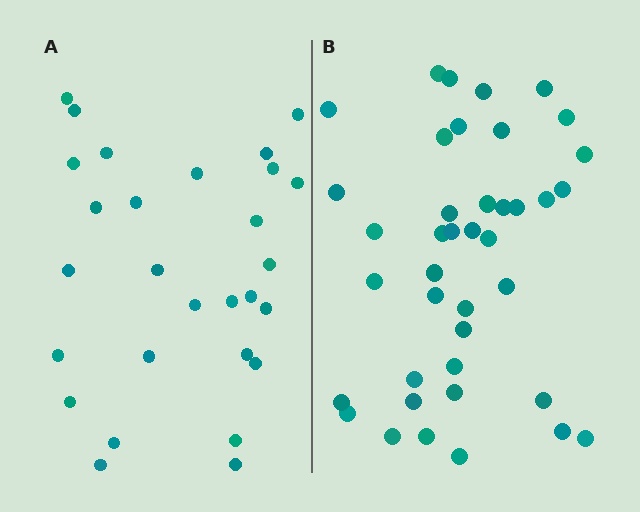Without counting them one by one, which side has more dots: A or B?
Region B (the right region) has more dots.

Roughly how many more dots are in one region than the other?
Region B has roughly 12 or so more dots than region A.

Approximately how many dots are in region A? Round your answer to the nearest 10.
About 30 dots. (The exact count is 28, which rounds to 30.)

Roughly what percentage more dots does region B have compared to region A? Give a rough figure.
About 45% more.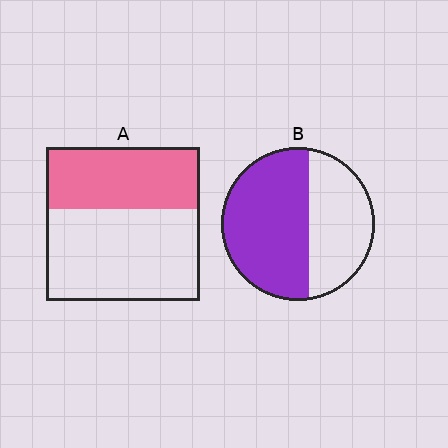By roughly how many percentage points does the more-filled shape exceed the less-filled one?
By roughly 20 percentage points (B over A).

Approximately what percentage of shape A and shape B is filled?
A is approximately 40% and B is approximately 60%.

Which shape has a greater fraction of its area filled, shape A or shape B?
Shape B.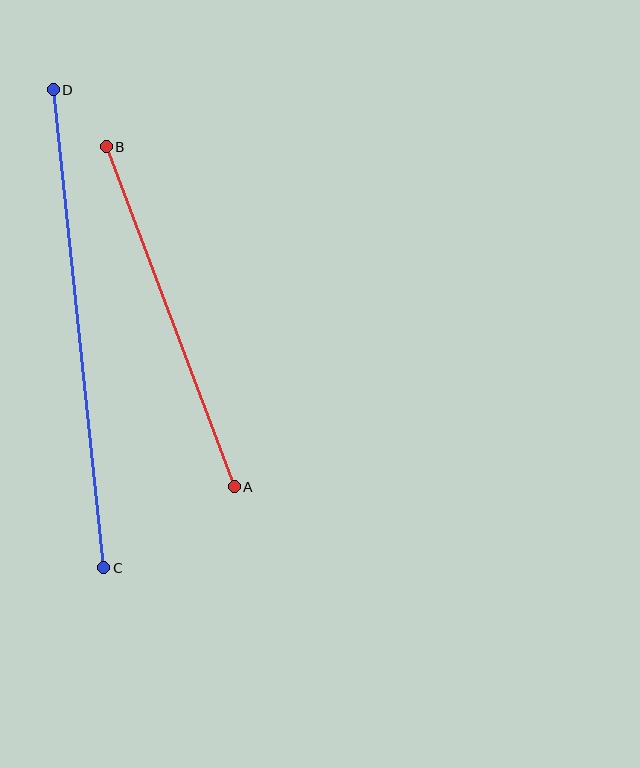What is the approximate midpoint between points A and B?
The midpoint is at approximately (170, 317) pixels.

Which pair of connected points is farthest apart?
Points C and D are farthest apart.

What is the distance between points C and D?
The distance is approximately 481 pixels.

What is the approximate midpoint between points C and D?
The midpoint is at approximately (78, 329) pixels.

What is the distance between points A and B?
The distance is approximately 363 pixels.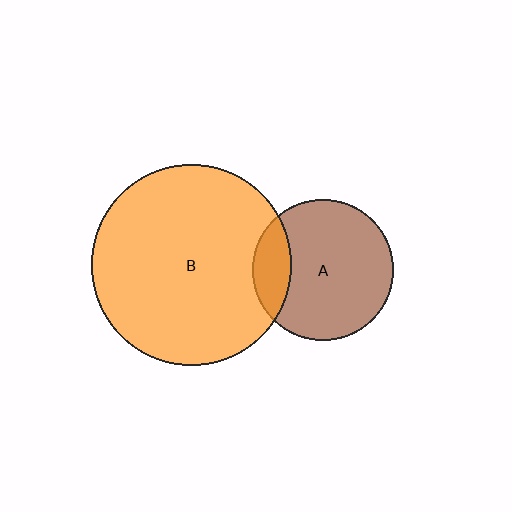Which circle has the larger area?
Circle B (orange).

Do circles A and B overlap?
Yes.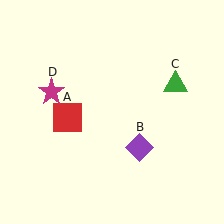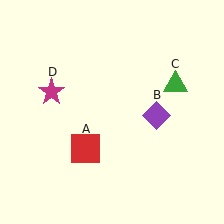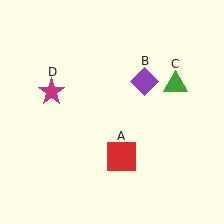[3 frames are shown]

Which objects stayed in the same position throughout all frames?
Green triangle (object C) and magenta star (object D) remained stationary.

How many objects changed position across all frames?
2 objects changed position: red square (object A), purple diamond (object B).